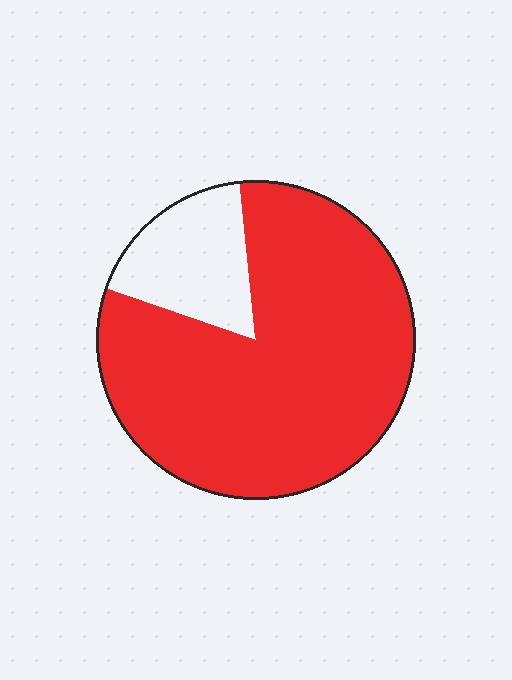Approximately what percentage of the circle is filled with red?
Approximately 80%.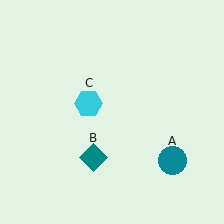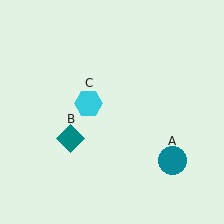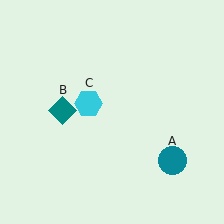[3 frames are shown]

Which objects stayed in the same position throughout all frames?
Teal circle (object A) and cyan hexagon (object C) remained stationary.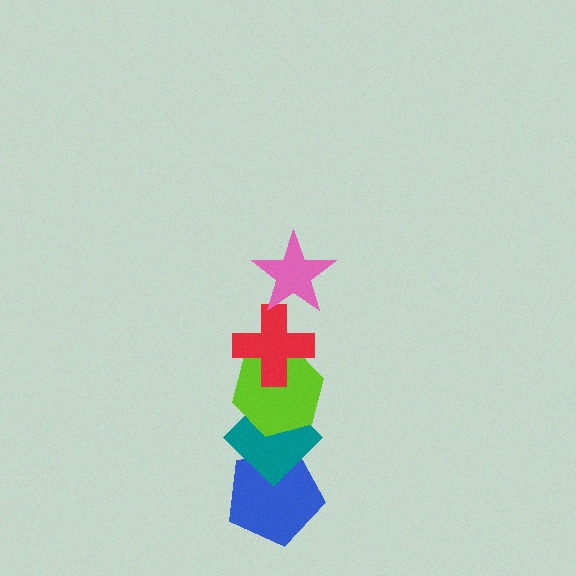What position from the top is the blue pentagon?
The blue pentagon is 5th from the top.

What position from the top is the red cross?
The red cross is 2nd from the top.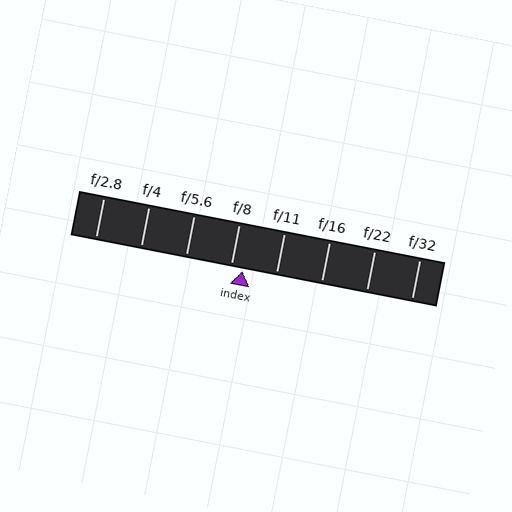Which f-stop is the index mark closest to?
The index mark is closest to f/8.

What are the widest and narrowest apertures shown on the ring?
The widest aperture shown is f/2.8 and the narrowest is f/32.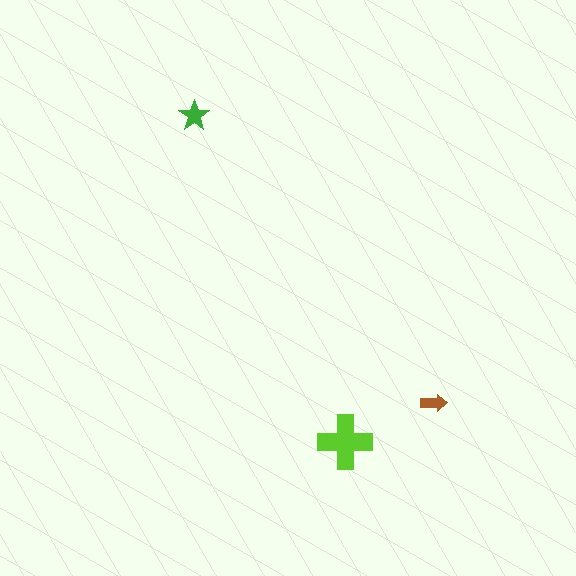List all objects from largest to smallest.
The lime cross, the green star, the brown arrow.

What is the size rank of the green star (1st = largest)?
2nd.